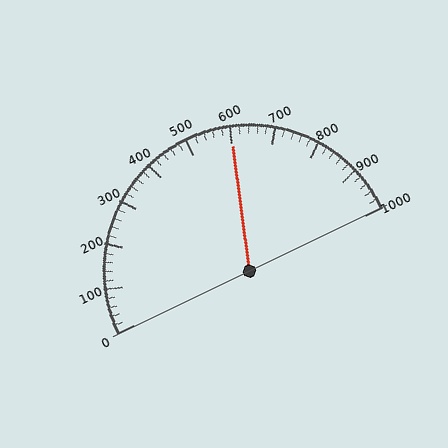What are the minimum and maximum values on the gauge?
The gauge ranges from 0 to 1000.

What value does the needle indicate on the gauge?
The needle indicates approximately 600.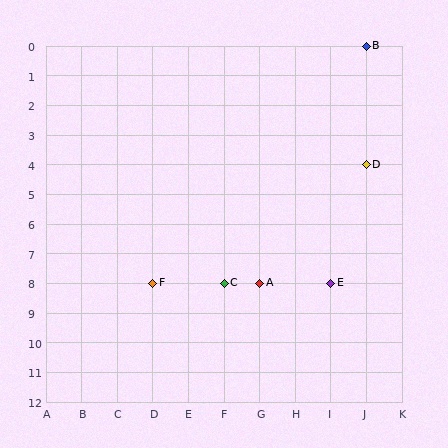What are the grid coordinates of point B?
Point B is at grid coordinates (J, 0).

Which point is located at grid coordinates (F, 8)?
Point C is at (F, 8).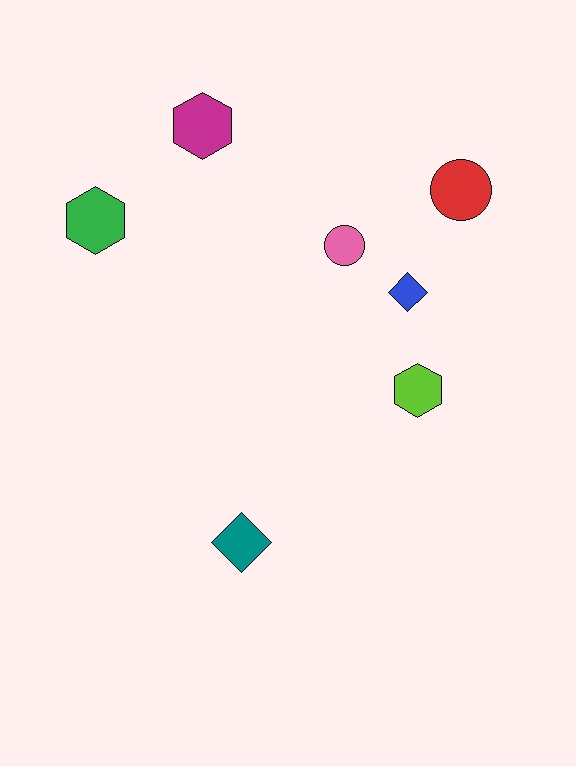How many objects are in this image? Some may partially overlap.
There are 7 objects.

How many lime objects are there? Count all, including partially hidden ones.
There is 1 lime object.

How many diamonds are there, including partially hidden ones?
There are 2 diamonds.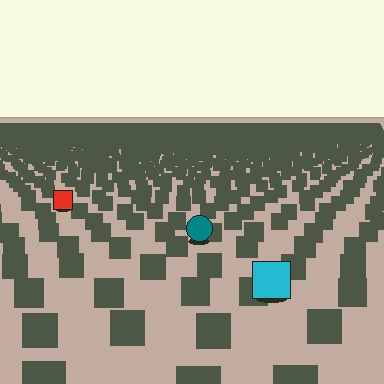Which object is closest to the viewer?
The cyan square is closest. The texture marks near it are larger and more spread out.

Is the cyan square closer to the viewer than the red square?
Yes. The cyan square is closer — you can tell from the texture gradient: the ground texture is coarser near it.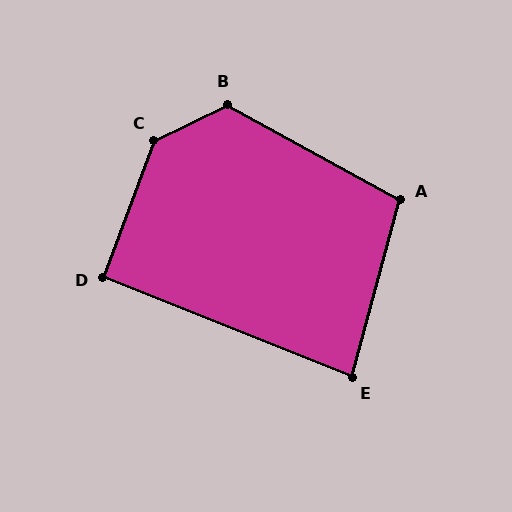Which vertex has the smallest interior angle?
E, at approximately 83 degrees.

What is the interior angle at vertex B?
Approximately 125 degrees (obtuse).